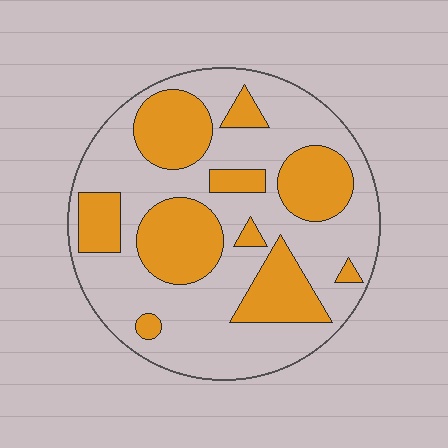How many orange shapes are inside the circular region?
10.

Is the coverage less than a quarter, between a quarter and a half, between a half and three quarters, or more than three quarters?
Between a quarter and a half.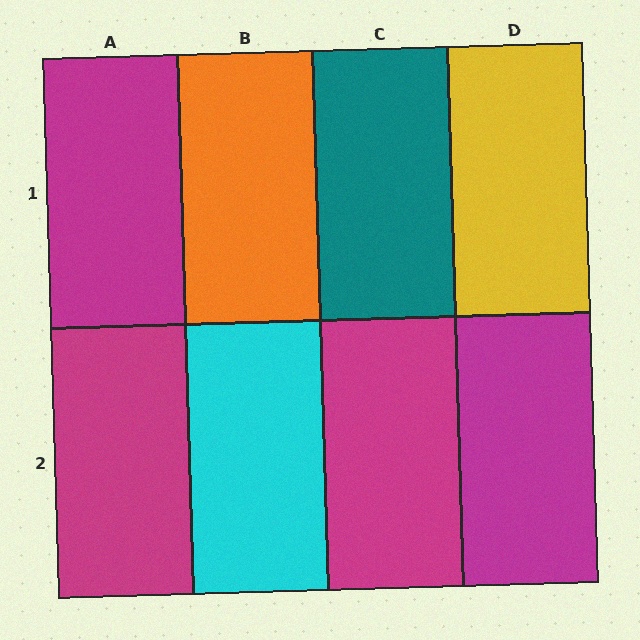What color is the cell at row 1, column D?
Yellow.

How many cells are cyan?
1 cell is cyan.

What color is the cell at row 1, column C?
Teal.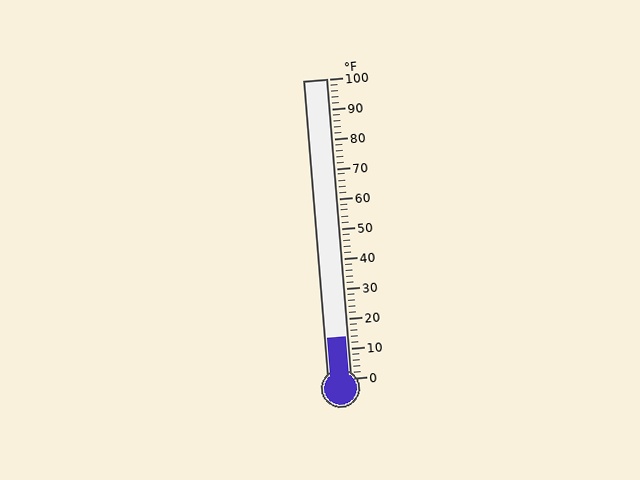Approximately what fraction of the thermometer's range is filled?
The thermometer is filled to approximately 15% of its range.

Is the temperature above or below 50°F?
The temperature is below 50°F.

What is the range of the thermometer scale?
The thermometer scale ranges from 0°F to 100°F.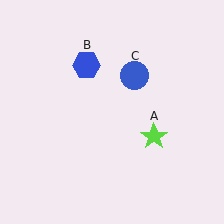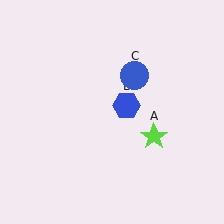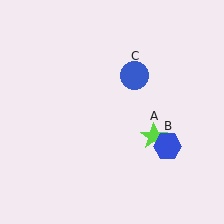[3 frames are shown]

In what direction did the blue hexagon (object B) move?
The blue hexagon (object B) moved down and to the right.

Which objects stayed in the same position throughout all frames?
Lime star (object A) and blue circle (object C) remained stationary.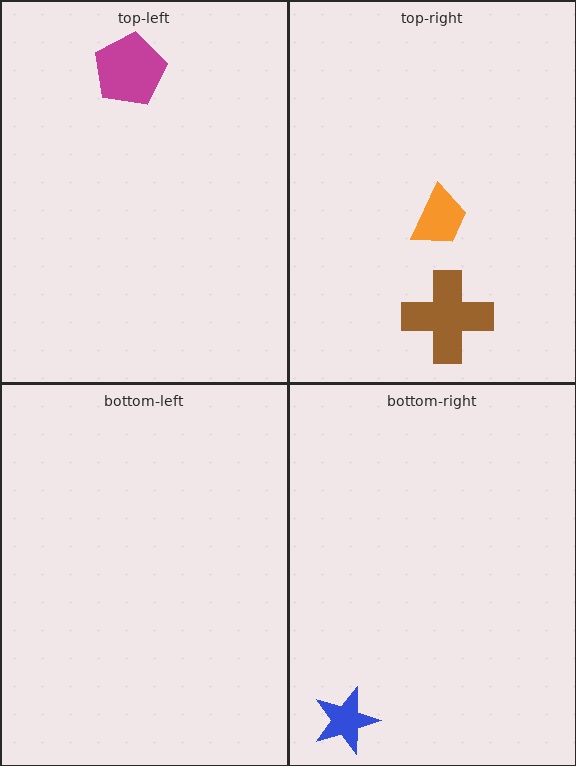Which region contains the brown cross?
The top-right region.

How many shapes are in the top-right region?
2.